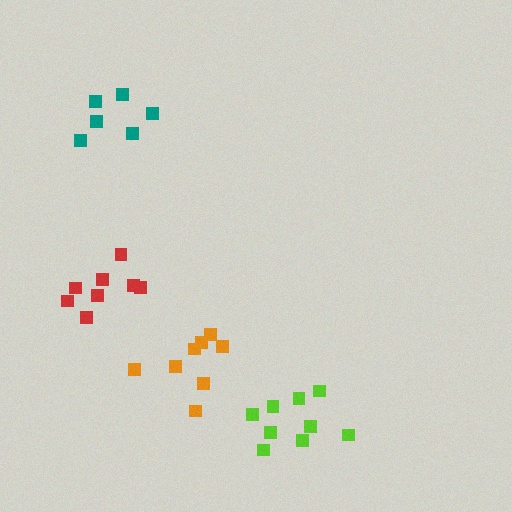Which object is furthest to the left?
The teal cluster is leftmost.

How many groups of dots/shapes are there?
There are 4 groups.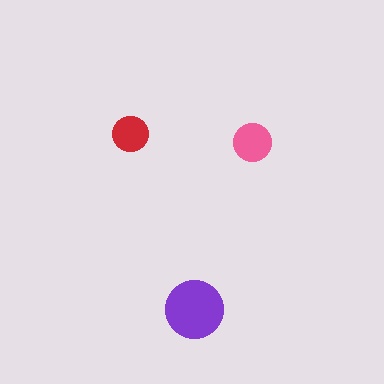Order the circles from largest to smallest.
the purple one, the pink one, the red one.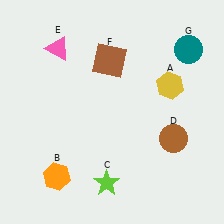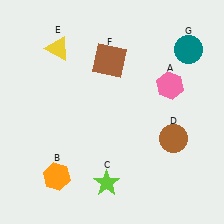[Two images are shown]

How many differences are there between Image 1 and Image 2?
There are 2 differences between the two images.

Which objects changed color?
A changed from yellow to pink. E changed from pink to yellow.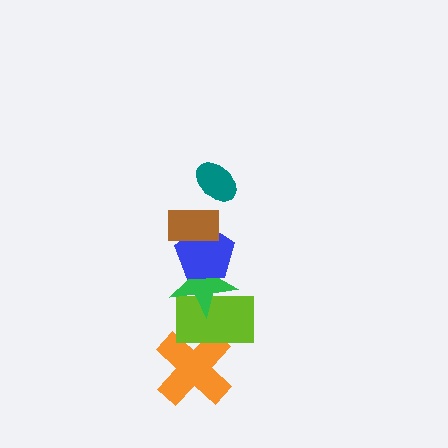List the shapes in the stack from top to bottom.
From top to bottom: the teal ellipse, the brown rectangle, the blue pentagon, the green star, the lime rectangle, the orange cross.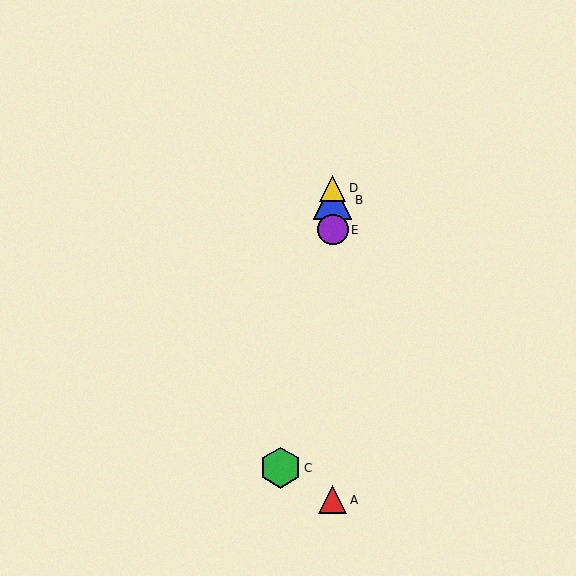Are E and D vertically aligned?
Yes, both are at x≈333.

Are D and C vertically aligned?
No, D is at x≈333 and C is at x≈280.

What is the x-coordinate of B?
Object B is at x≈333.